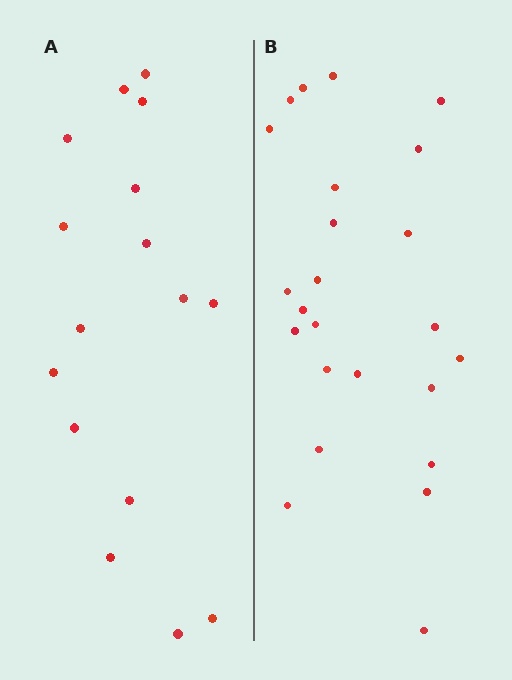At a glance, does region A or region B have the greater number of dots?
Region B (the right region) has more dots.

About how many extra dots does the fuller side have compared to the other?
Region B has roughly 8 or so more dots than region A.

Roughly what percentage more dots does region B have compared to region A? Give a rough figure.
About 50% more.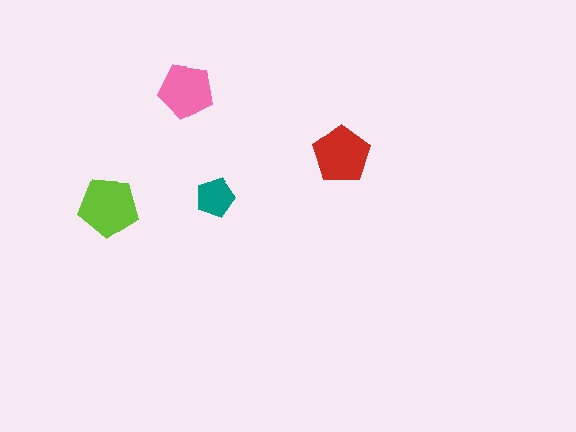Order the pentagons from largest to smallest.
the lime one, the red one, the pink one, the teal one.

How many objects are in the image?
There are 4 objects in the image.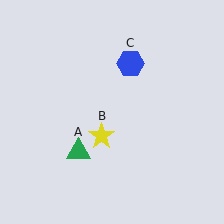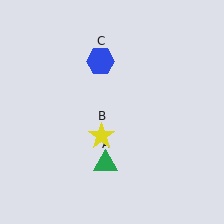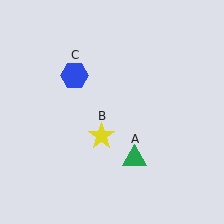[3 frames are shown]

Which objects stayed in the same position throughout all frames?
Yellow star (object B) remained stationary.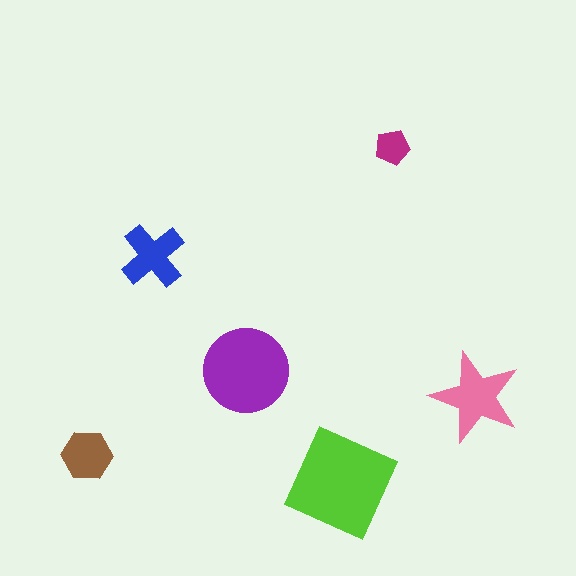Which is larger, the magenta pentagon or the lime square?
The lime square.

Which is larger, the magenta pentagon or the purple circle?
The purple circle.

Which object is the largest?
The lime square.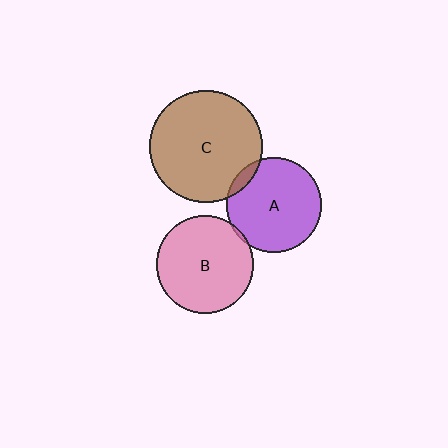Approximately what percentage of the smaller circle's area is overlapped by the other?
Approximately 5%.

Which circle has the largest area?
Circle C (brown).